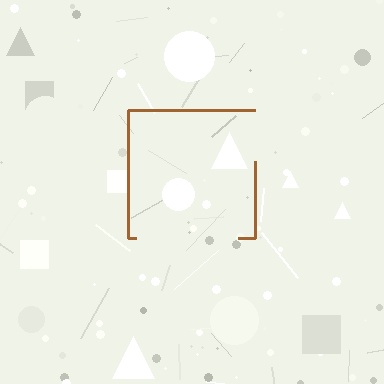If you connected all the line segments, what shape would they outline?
They would outline a square.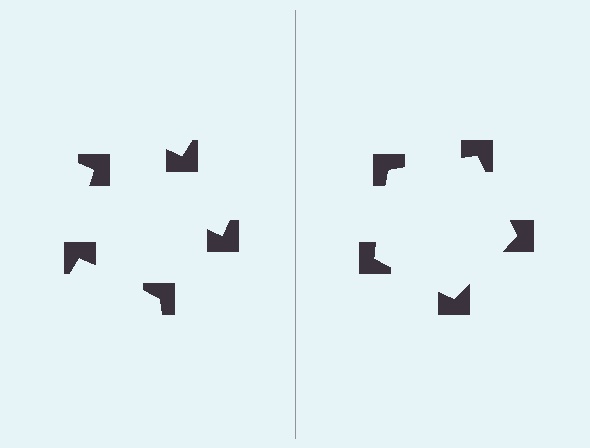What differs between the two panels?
The notched squares are positioned identically on both sides; only the wedge orientations differ. On the right they align to a pentagon; on the left they are misaligned.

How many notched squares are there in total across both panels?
10 — 5 on each side.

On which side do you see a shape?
An illusory pentagon appears on the right side. On the left side the wedge cuts are rotated, so no coherent shape forms.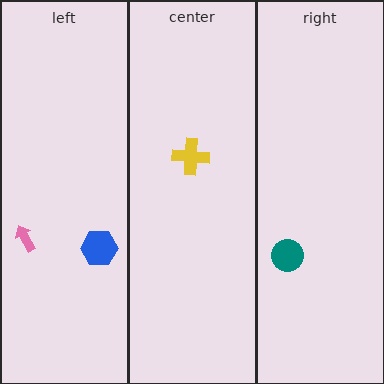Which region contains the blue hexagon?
The left region.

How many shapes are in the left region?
2.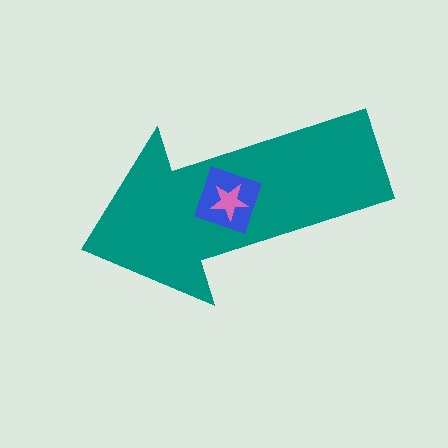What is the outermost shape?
The teal arrow.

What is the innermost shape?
The pink star.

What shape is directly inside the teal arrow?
The blue diamond.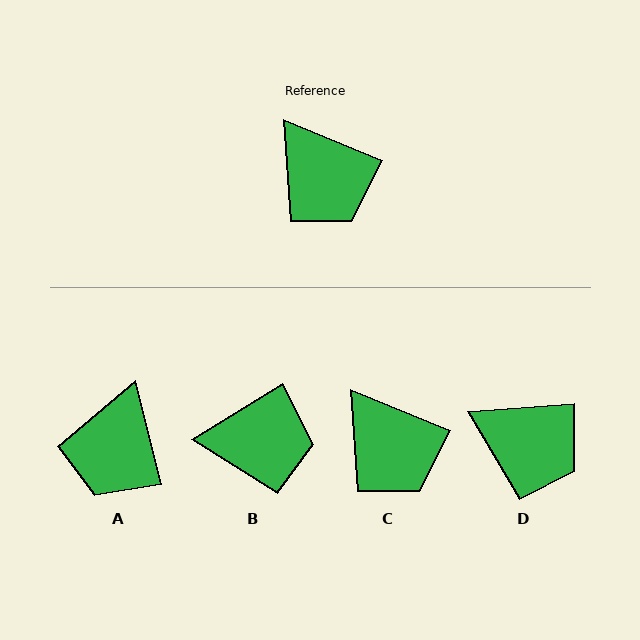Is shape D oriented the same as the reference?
No, it is off by about 27 degrees.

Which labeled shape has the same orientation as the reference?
C.